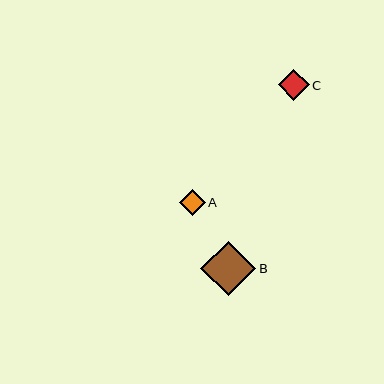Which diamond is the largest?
Diamond B is the largest with a size of approximately 55 pixels.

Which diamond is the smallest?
Diamond A is the smallest with a size of approximately 26 pixels.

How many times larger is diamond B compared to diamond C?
Diamond B is approximately 1.8 times the size of diamond C.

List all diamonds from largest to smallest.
From largest to smallest: B, C, A.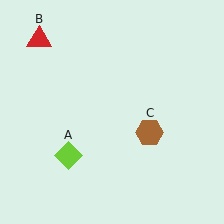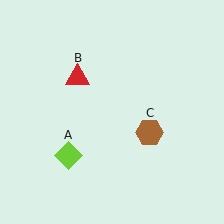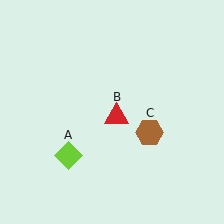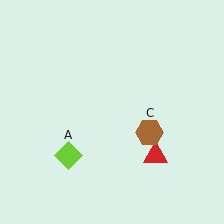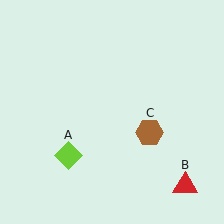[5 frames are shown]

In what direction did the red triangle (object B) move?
The red triangle (object B) moved down and to the right.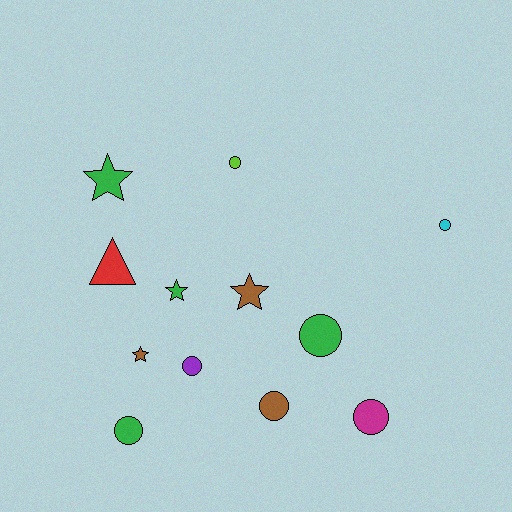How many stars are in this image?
There are 4 stars.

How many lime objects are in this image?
There is 1 lime object.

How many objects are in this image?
There are 12 objects.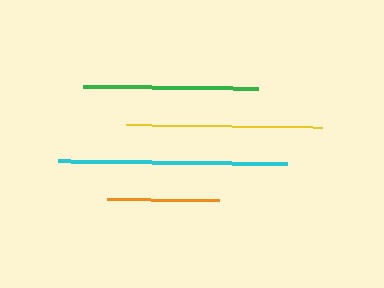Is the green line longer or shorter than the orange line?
The green line is longer than the orange line.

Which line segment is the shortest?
The orange line is the shortest at approximately 113 pixels.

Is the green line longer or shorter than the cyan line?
The cyan line is longer than the green line.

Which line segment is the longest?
The cyan line is the longest at approximately 229 pixels.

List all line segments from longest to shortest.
From longest to shortest: cyan, yellow, green, orange.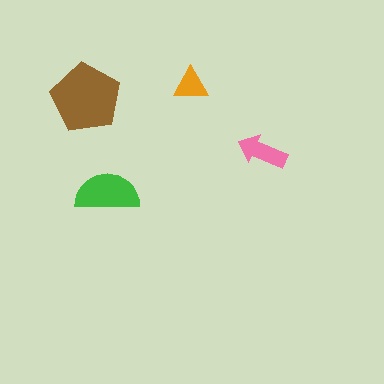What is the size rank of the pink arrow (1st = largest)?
3rd.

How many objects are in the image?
There are 4 objects in the image.